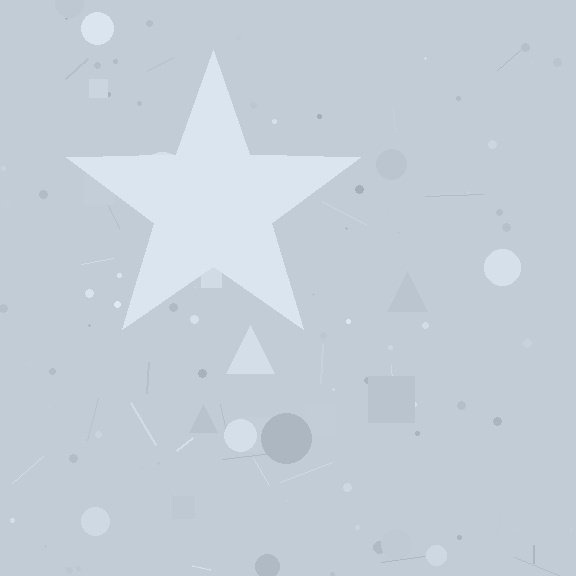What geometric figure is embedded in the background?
A star is embedded in the background.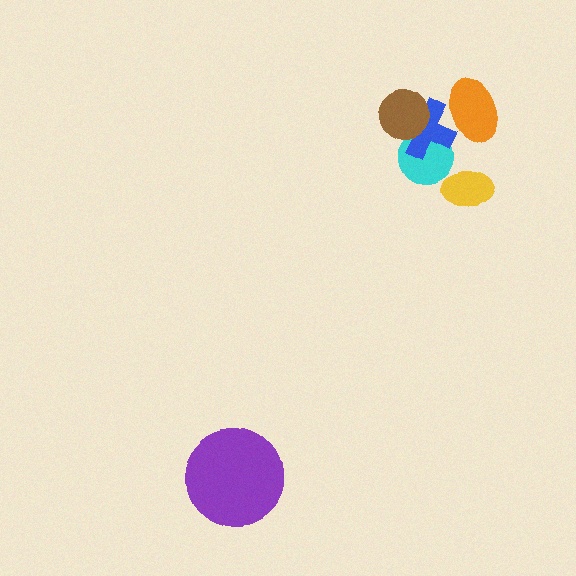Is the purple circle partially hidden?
No, no other shape covers it.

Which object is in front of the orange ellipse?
The blue cross is in front of the orange ellipse.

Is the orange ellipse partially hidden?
Yes, it is partially covered by another shape.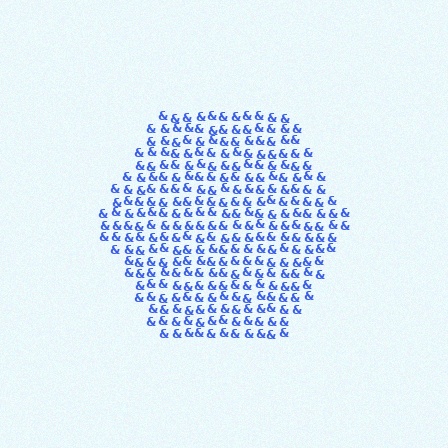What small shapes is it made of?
It is made of small ampersands.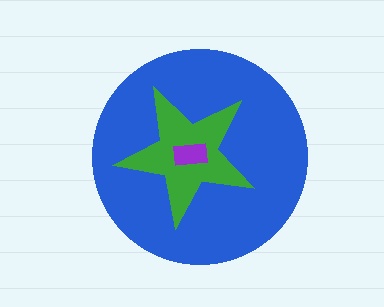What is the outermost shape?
The blue circle.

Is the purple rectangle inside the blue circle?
Yes.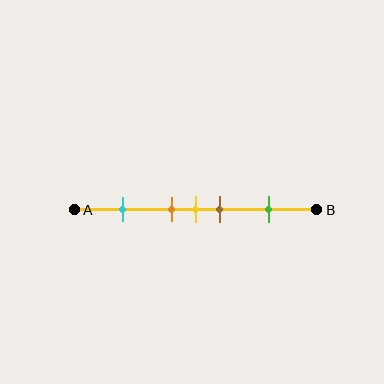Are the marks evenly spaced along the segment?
No, the marks are not evenly spaced.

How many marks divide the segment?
There are 5 marks dividing the segment.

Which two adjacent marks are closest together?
The orange and yellow marks are the closest adjacent pair.